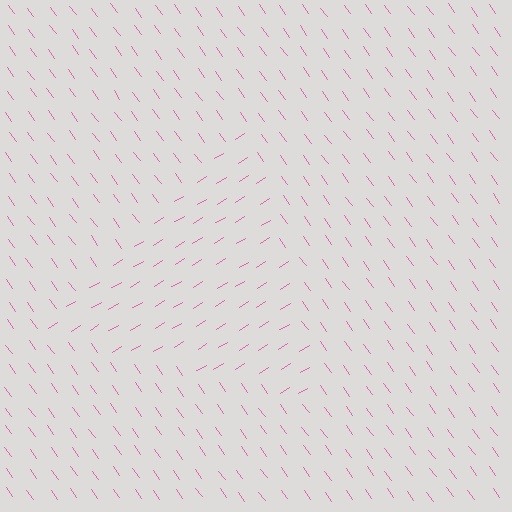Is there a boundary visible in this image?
Yes, there is a texture boundary formed by a change in line orientation.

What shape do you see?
I see a triangle.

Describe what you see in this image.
The image is filled with small pink line segments. A triangle region in the image has lines oriented differently from the surrounding lines, creating a visible texture boundary.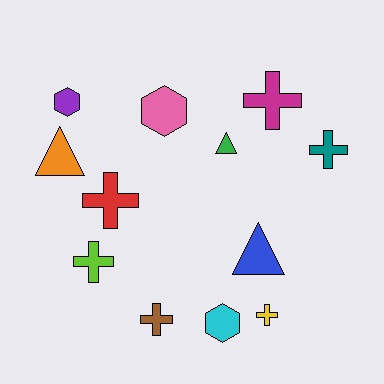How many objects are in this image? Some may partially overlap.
There are 12 objects.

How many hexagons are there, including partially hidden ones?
There are 3 hexagons.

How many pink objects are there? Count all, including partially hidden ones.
There is 1 pink object.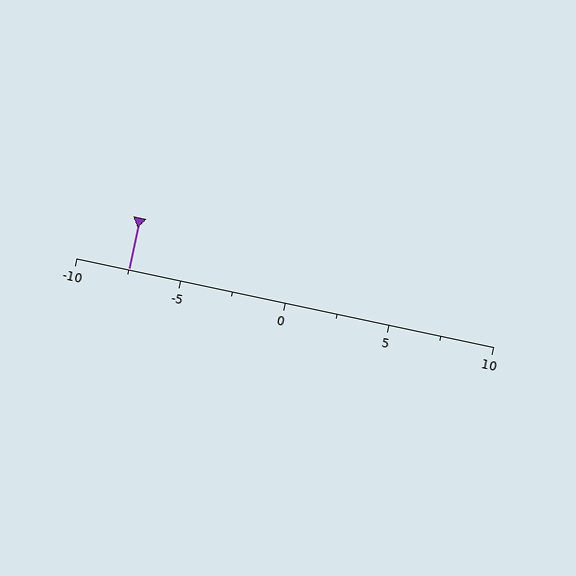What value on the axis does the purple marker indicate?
The marker indicates approximately -7.5.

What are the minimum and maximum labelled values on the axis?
The axis runs from -10 to 10.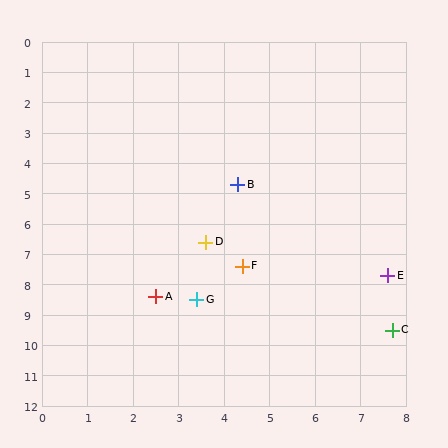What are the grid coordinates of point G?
Point G is at approximately (3.4, 8.5).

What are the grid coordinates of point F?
Point F is at approximately (4.4, 7.4).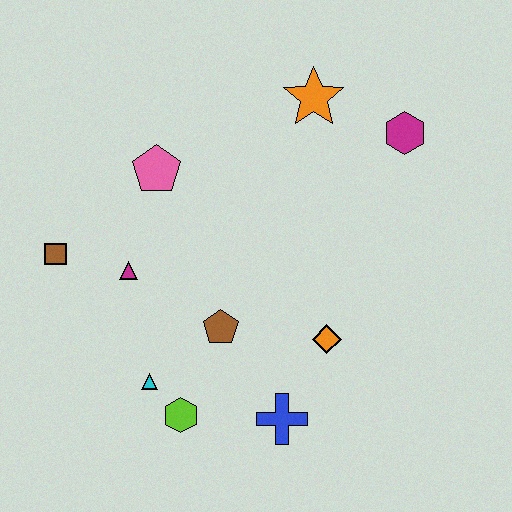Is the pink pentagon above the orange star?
No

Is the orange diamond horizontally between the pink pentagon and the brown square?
No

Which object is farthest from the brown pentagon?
The magenta hexagon is farthest from the brown pentagon.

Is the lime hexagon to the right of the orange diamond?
No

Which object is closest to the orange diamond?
The blue cross is closest to the orange diamond.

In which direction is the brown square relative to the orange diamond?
The brown square is to the left of the orange diamond.